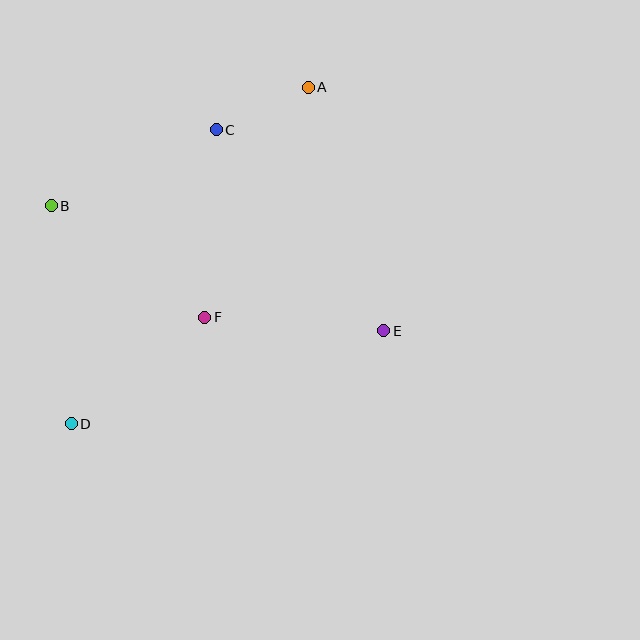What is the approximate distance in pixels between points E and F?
The distance between E and F is approximately 179 pixels.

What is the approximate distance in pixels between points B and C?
The distance between B and C is approximately 182 pixels.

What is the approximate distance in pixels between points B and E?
The distance between B and E is approximately 355 pixels.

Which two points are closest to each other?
Points A and C are closest to each other.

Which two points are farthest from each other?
Points A and D are farthest from each other.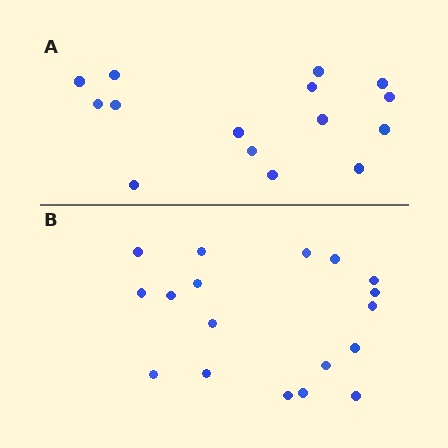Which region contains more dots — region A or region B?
Region B (the bottom region) has more dots.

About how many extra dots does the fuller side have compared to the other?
Region B has just a few more — roughly 2 or 3 more dots than region A.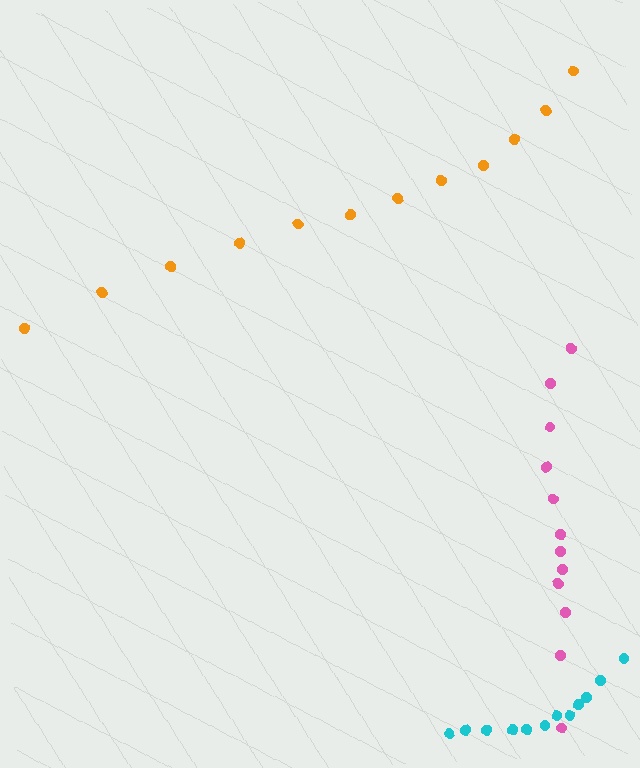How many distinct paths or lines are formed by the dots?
There are 3 distinct paths.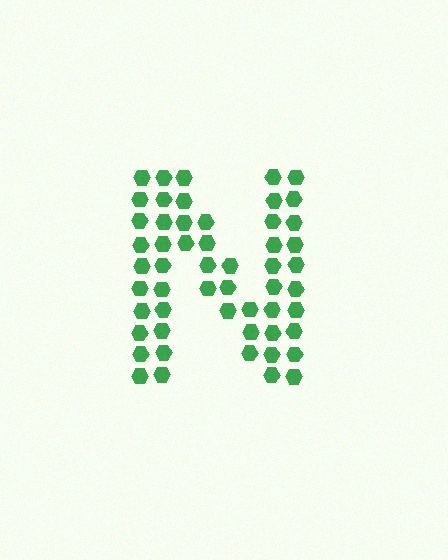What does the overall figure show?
The overall figure shows the letter N.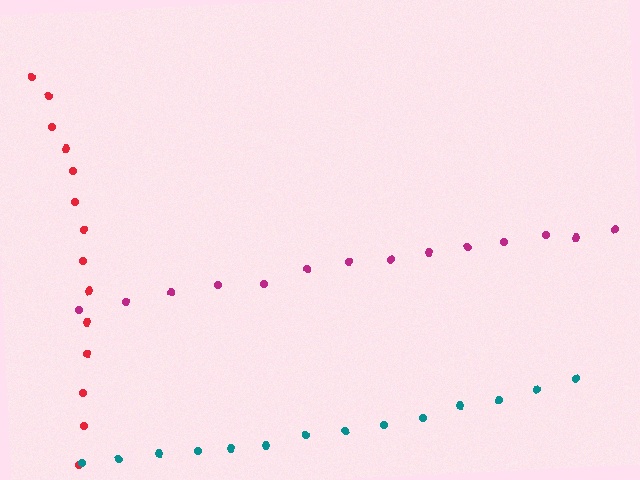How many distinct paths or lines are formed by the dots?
There are 3 distinct paths.